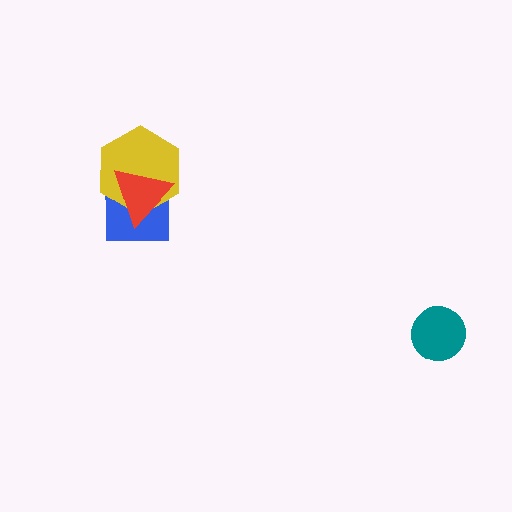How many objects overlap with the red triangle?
2 objects overlap with the red triangle.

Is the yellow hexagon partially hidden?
Yes, it is partially covered by another shape.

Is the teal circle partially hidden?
No, no other shape covers it.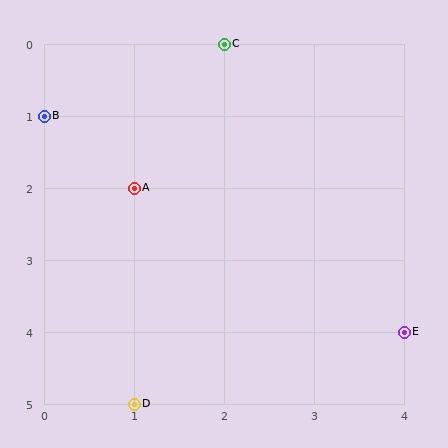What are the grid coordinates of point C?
Point C is at grid coordinates (2, 0).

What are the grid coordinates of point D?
Point D is at grid coordinates (1, 5).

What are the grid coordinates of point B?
Point B is at grid coordinates (0, 1).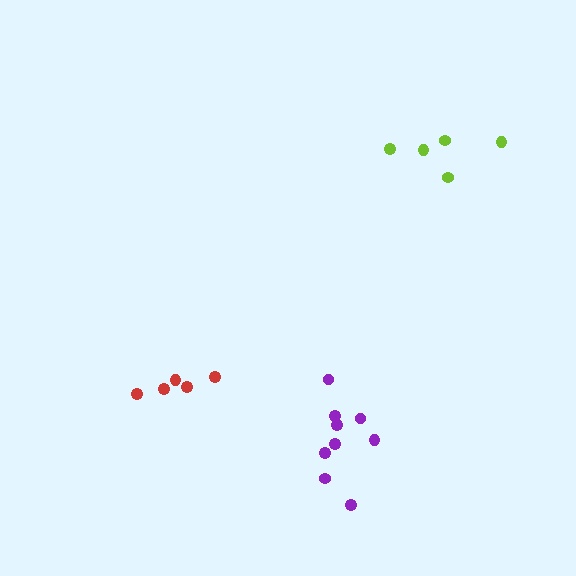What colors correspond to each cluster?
The clusters are colored: purple, lime, red.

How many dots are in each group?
Group 1: 9 dots, Group 2: 5 dots, Group 3: 5 dots (19 total).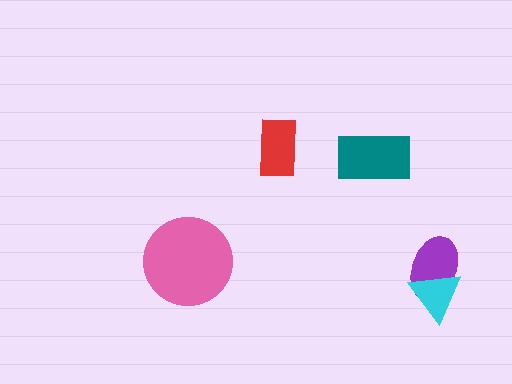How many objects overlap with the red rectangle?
0 objects overlap with the red rectangle.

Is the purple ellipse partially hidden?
Yes, it is partially covered by another shape.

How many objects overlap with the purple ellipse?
1 object overlaps with the purple ellipse.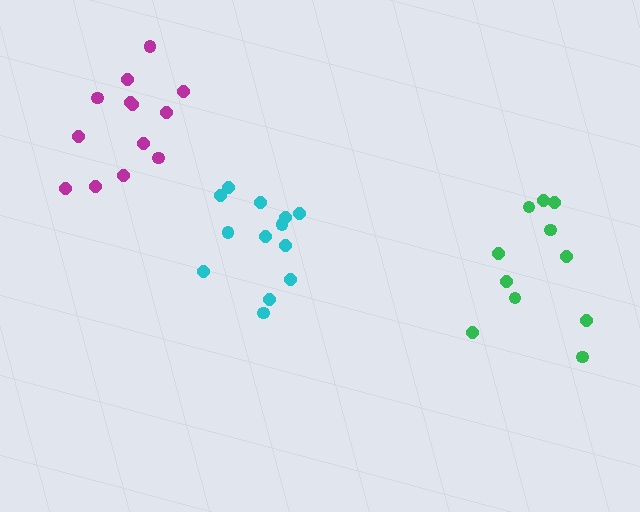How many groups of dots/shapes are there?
There are 3 groups.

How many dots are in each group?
Group 1: 13 dots, Group 2: 11 dots, Group 3: 13 dots (37 total).